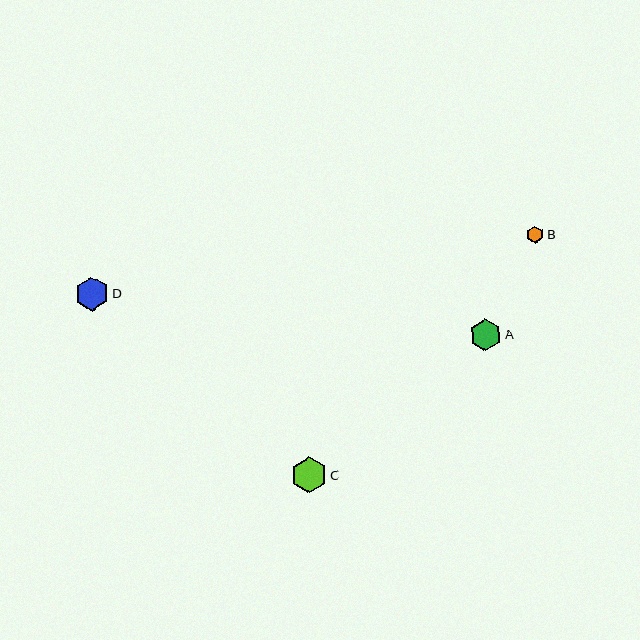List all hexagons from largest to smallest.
From largest to smallest: C, D, A, B.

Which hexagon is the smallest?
Hexagon B is the smallest with a size of approximately 17 pixels.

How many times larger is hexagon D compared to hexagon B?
Hexagon D is approximately 1.9 times the size of hexagon B.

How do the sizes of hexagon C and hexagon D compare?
Hexagon C and hexagon D are approximately the same size.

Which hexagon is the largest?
Hexagon C is the largest with a size of approximately 36 pixels.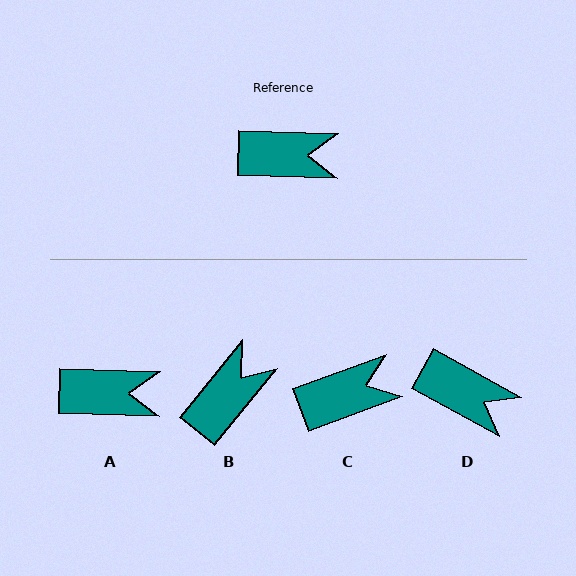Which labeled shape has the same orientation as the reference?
A.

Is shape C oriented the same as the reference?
No, it is off by about 22 degrees.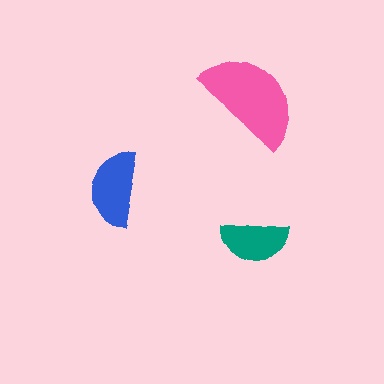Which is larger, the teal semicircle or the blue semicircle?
The blue one.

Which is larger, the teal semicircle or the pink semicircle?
The pink one.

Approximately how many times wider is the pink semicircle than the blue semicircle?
About 1.5 times wider.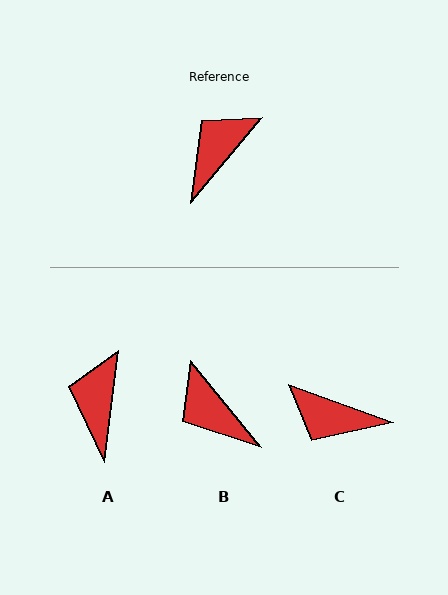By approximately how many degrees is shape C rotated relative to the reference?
Approximately 110 degrees counter-clockwise.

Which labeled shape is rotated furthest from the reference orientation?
C, about 110 degrees away.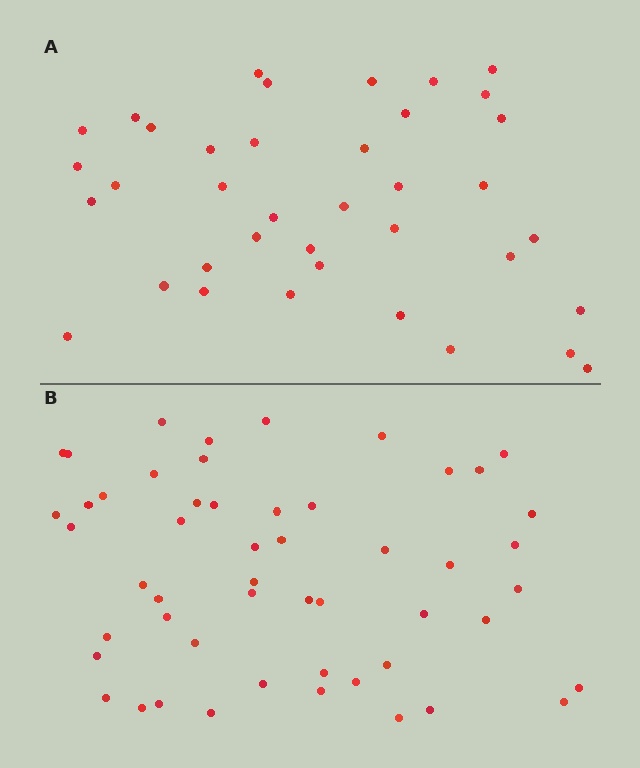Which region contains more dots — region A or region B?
Region B (the bottom region) has more dots.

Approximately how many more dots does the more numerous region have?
Region B has approximately 15 more dots than region A.